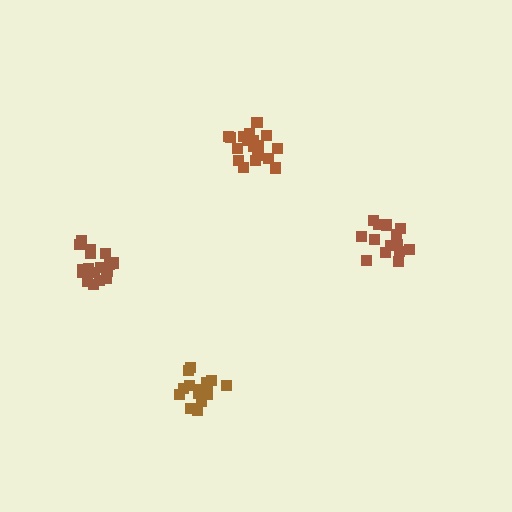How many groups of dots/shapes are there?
There are 4 groups.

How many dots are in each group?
Group 1: 16 dots, Group 2: 19 dots, Group 3: 17 dots, Group 4: 14 dots (66 total).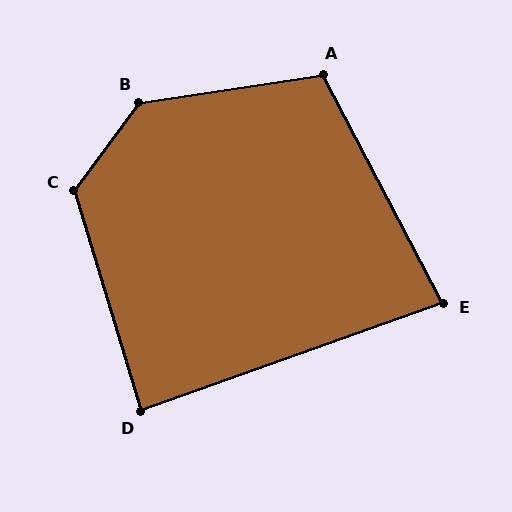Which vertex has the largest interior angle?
B, at approximately 135 degrees.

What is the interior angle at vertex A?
Approximately 109 degrees (obtuse).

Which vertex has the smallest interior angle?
E, at approximately 82 degrees.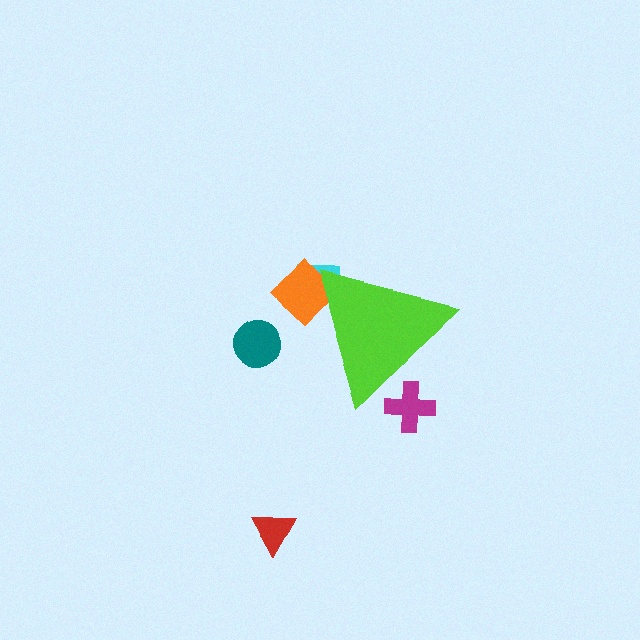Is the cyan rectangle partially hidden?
Yes, the cyan rectangle is partially hidden behind the lime triangle.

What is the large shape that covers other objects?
A lime triangle.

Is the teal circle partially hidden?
No, the teal circle is fully visible.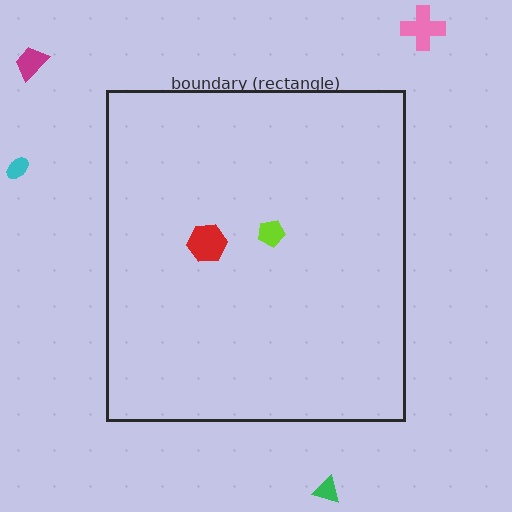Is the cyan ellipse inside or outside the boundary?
Outside.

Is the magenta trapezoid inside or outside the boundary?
Outside.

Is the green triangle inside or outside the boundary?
Outside.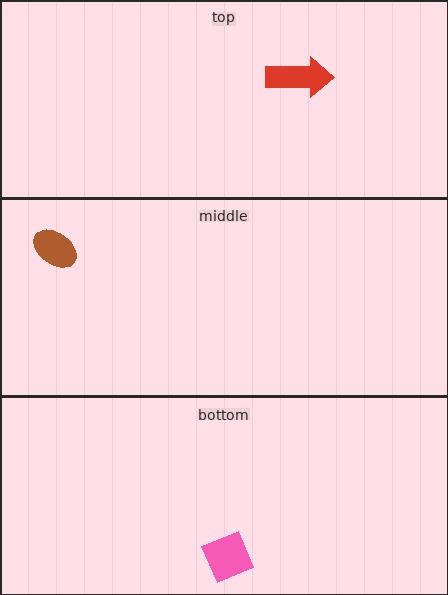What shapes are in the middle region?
The brown ellipse.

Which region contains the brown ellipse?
The middle region.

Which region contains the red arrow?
The top region.